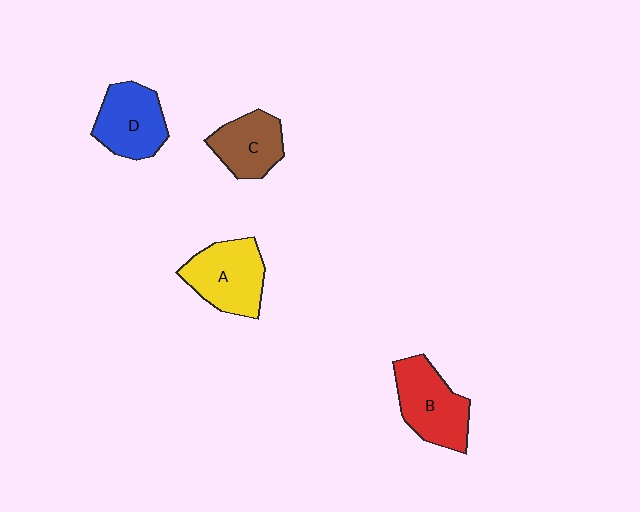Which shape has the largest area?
Shape B (red).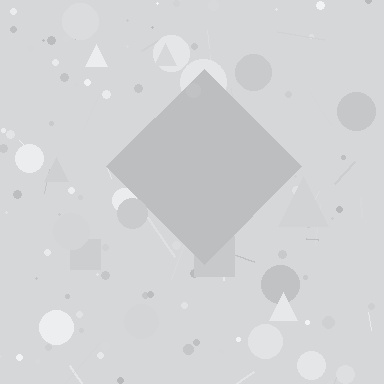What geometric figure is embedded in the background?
A diamond is embedded in the background.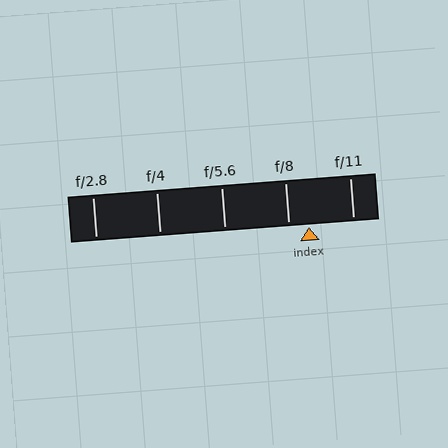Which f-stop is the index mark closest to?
The index mark is closest to f/8.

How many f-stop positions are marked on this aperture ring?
There are 5 f-stop positions marked.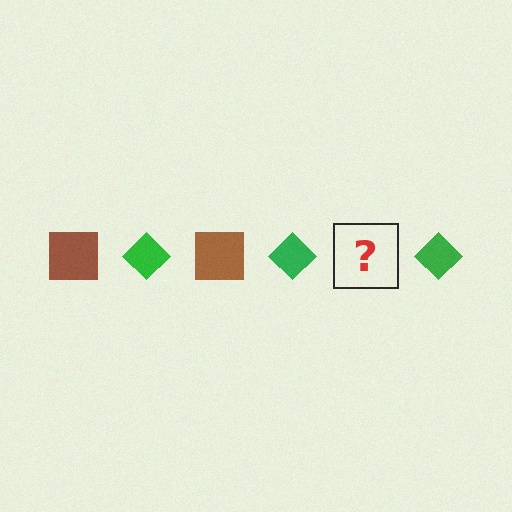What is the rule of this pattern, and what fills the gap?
The rule is that the pattern alternates between brown square and green diamond. The gap should be filled with a brown square.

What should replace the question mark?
The question mark should be replaced with a brown square.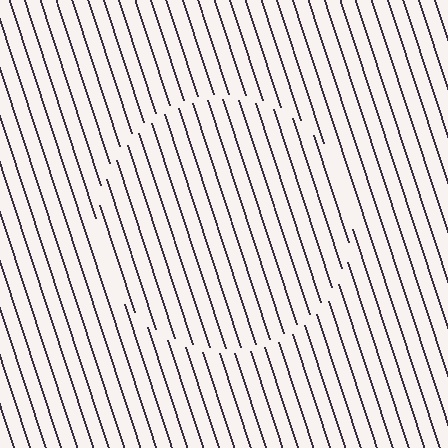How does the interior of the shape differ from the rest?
The interior of the shape contains the same grating, shifted by half a period — the contour is defined by the phase discontinuity where line-ends from the inner and outer gratings abut.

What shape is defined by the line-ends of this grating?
An illusory circle. The interior of the shape contains the same grating, shifted by half a period — the contour is defined by the phase discontinuity where line-ends from the inner and outer gratings abut.